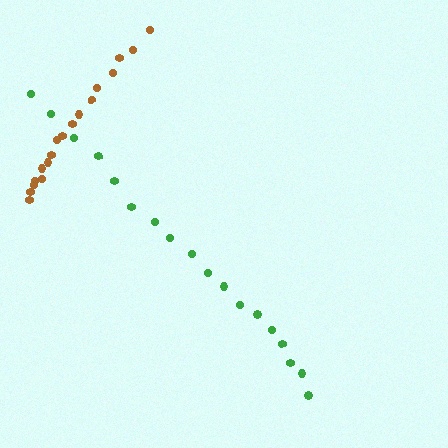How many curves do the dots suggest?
There are 2 distinct paths.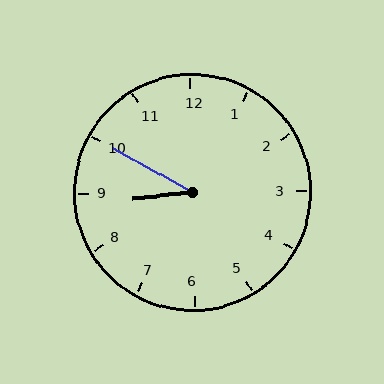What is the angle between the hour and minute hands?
Approximately 35 degrees.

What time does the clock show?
8:50.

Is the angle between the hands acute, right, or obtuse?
It is acute.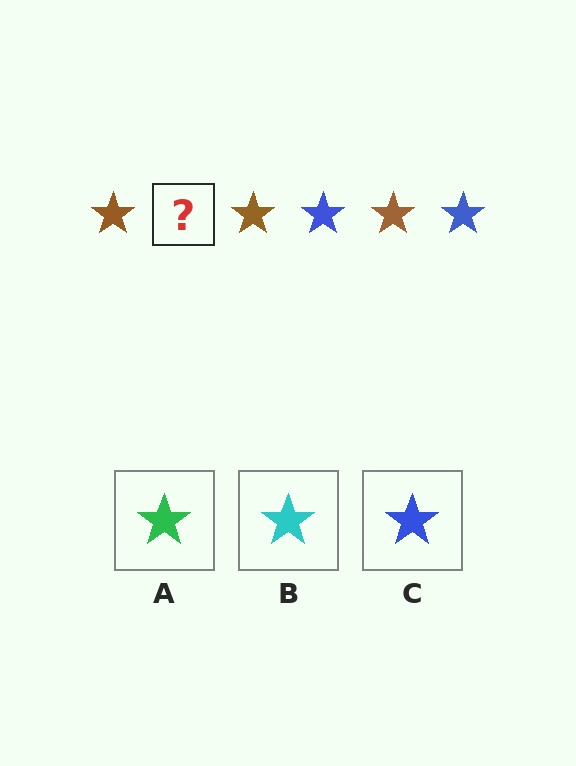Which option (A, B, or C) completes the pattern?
C.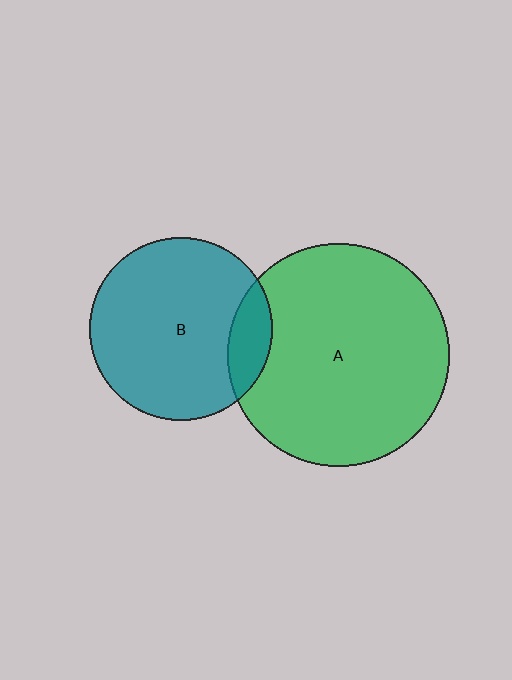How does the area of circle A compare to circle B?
Approximately 1.5 times.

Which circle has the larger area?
Circle A (green).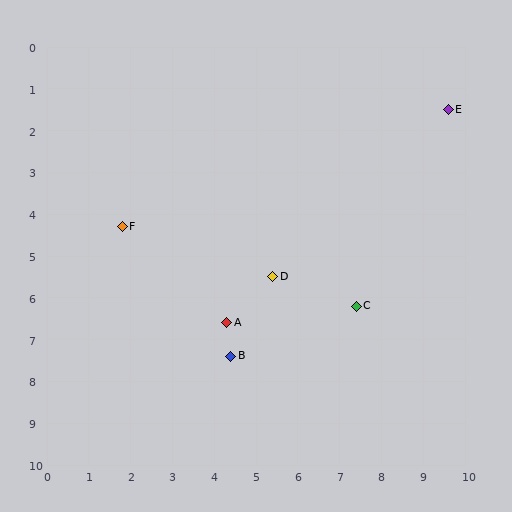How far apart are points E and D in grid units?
Points E and D are about 5.8 grid units apart.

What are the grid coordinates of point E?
Point E is at approximately (9.6, 1.5).